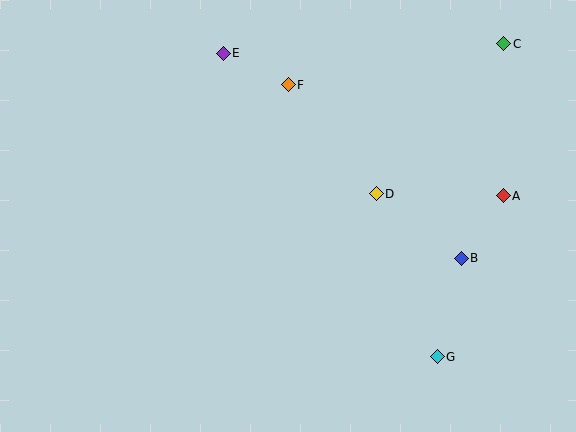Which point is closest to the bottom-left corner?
Point E is closest to the bottom-left corner.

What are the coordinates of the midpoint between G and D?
The midpoint between G and D is at (407, 275).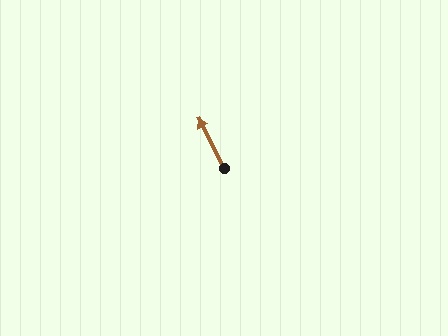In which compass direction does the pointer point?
Northwest.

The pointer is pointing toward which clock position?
Roughly 11 o'clock.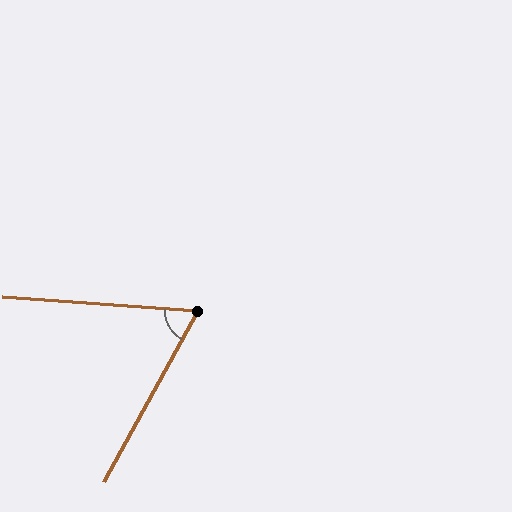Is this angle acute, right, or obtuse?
It is acute.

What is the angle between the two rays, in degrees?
Approximately 65 degrees.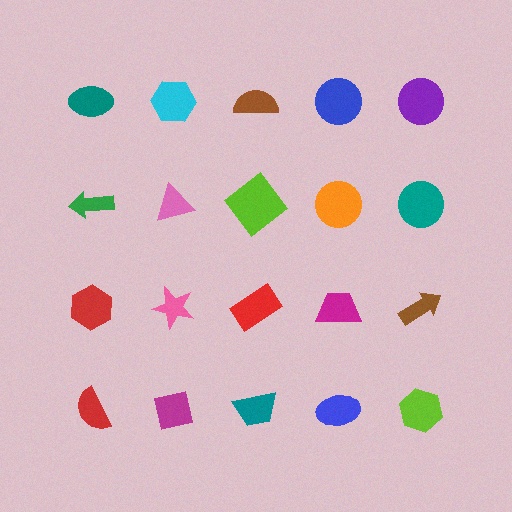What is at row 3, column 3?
A red rectangle.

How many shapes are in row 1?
5 shapes.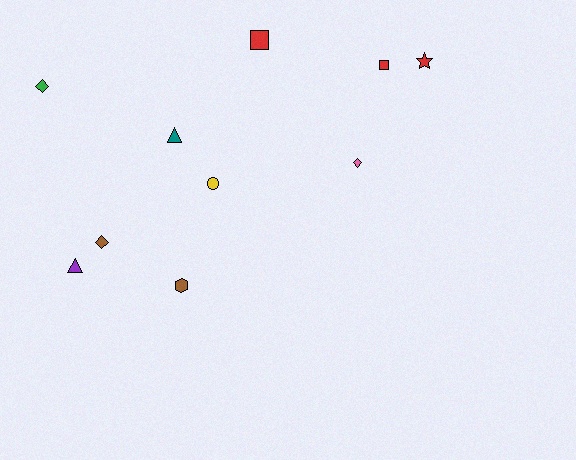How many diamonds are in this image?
There are 3 diamonds.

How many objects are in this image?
There are 10 objects.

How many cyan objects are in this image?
There are no cyan objects.